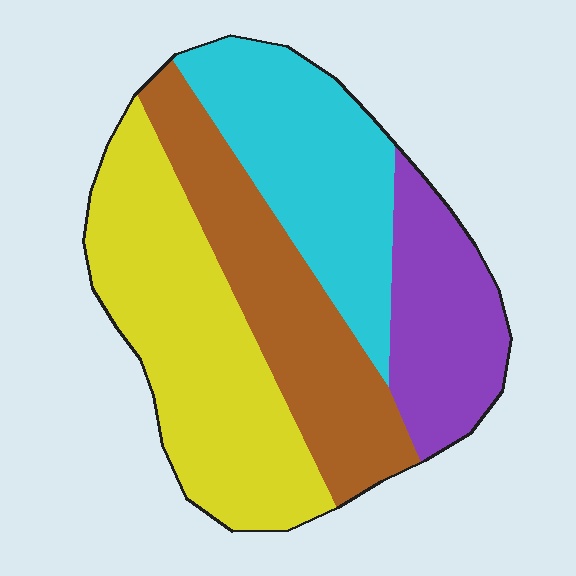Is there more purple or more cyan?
Cyan.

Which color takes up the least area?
Purple, at roughly 15%.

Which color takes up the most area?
Yellow, at roughly 35%.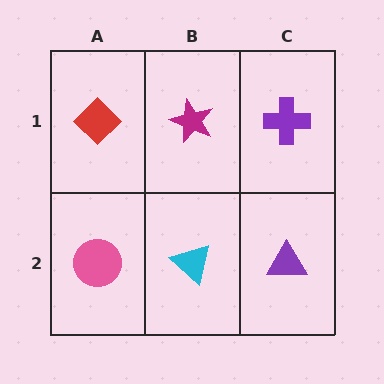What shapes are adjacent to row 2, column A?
A red diamond (row 1, column A), a cyan triangle (row 2, column B).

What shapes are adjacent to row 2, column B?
A magenta star (row 1, column B), a pink circle (row 2, column A), a purple triangle (row 2, column C).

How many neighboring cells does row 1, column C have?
2.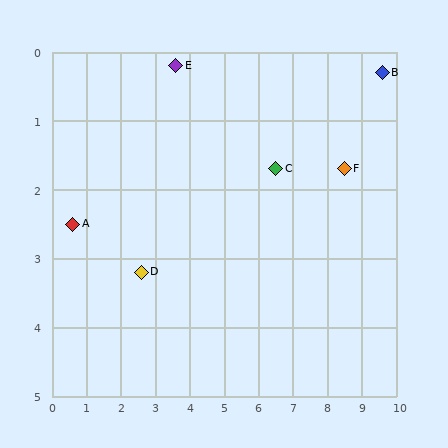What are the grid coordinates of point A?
Point A is at approximately (0.6, 2.5).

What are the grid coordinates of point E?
Point E is at approximately (3.6, 0.2).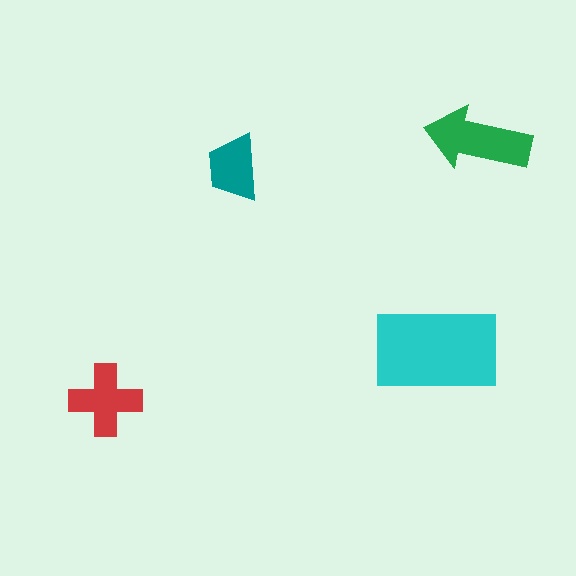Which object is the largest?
The cyan rectangle.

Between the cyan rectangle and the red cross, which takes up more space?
The cyan rectangle.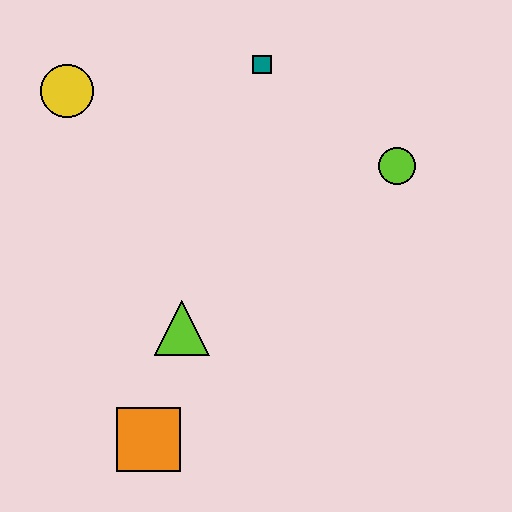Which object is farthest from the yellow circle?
The orange square is farthest from the yellow circle.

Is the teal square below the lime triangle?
No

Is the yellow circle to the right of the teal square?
No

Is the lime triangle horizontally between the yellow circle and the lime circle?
Yes